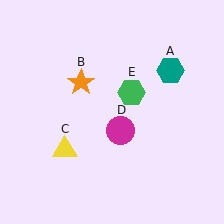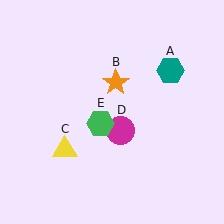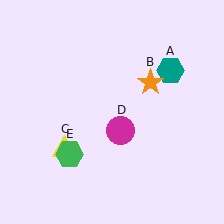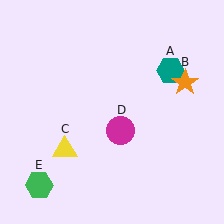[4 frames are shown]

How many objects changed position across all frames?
2 objects changed position: orange star (object B), green hexagon (object E).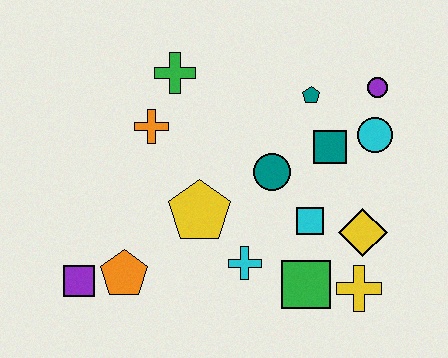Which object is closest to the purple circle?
The cyan circle is closest to the purple circle.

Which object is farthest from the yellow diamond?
The purple square is farthest from the yellow diamond.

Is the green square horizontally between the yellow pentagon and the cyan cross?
No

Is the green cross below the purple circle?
No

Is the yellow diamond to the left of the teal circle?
No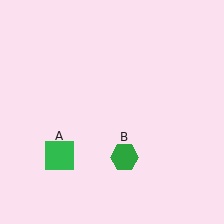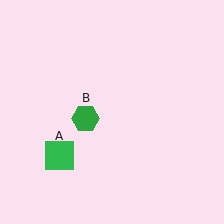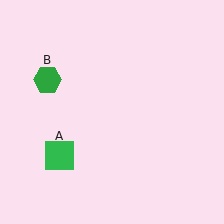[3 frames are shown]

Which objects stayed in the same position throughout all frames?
Green square (object A) remained stationary.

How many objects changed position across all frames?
1 object changed position: green hexagon (object B).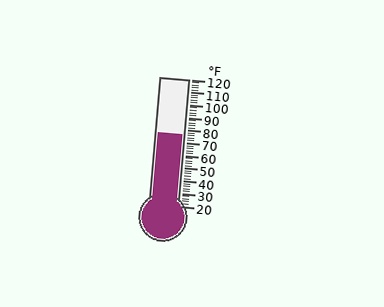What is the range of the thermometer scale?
The thermometer scale ranges from 20°F to 120°F.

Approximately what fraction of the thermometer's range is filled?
The thermometer is filled to approximately 55% of its range.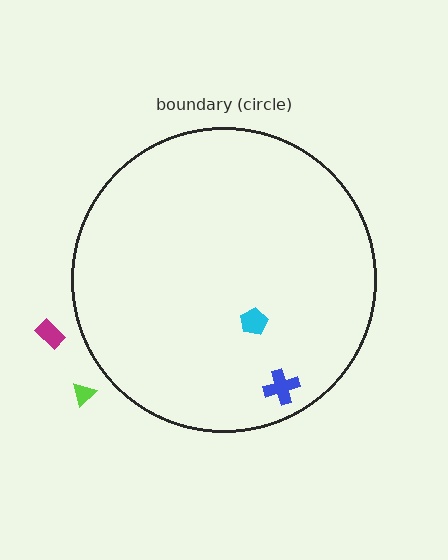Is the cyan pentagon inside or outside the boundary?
Inside.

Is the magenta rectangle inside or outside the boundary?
Outside.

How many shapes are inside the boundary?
2 inside, 2 outside.